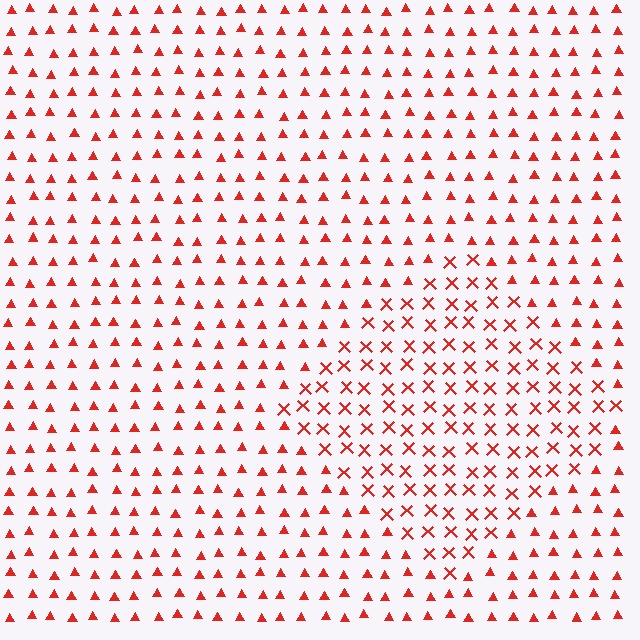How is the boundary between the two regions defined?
The boundary is defined by a change in element shape: X marks inside vs. triangles outside. All elements share the same color and spacing.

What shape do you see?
I see a diamond.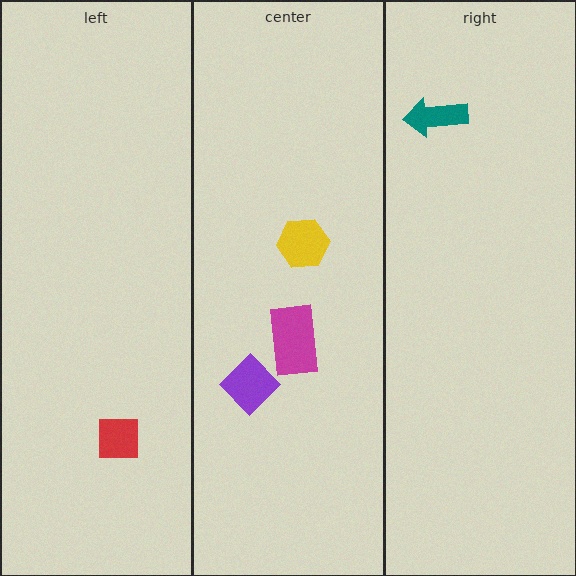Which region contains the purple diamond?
The center region.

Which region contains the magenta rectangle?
The center region.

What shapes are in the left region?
The red square.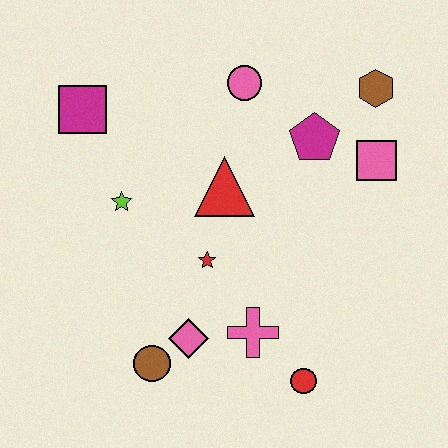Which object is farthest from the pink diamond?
The brown hexagon is farthest from the pink diamond.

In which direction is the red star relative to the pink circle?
The red star is below the pink circle.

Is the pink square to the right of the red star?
Yes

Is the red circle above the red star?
No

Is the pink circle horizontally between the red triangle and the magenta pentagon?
Yes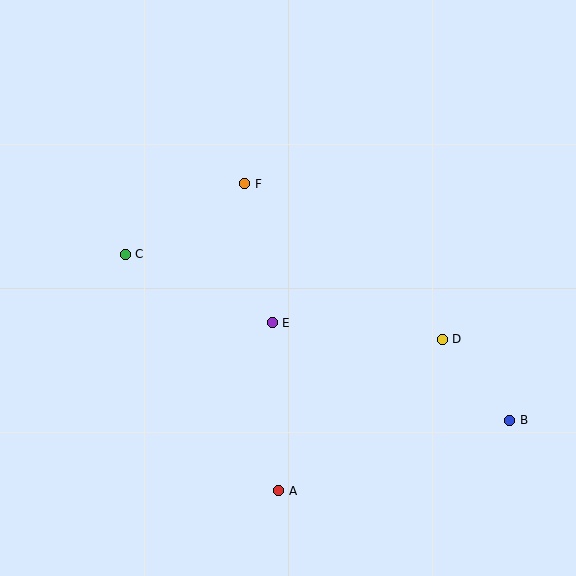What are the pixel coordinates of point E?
Point E is at (272, 323).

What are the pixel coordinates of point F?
Point F is at (245, 184).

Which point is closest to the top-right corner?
Point D is closest to the top-right corner.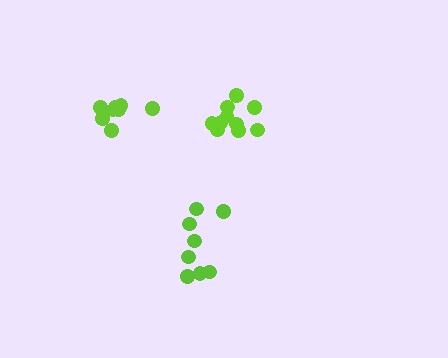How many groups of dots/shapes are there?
There are 3 groups.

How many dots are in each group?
Group 1: 10 dots, Group 2: 8 dots, Group 3: 8 dots (26 total).